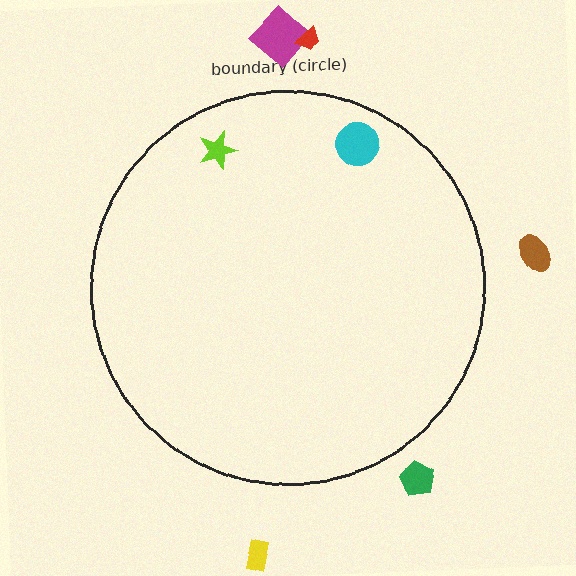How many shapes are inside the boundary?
2 inside, 5 outside.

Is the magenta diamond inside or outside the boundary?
Outside.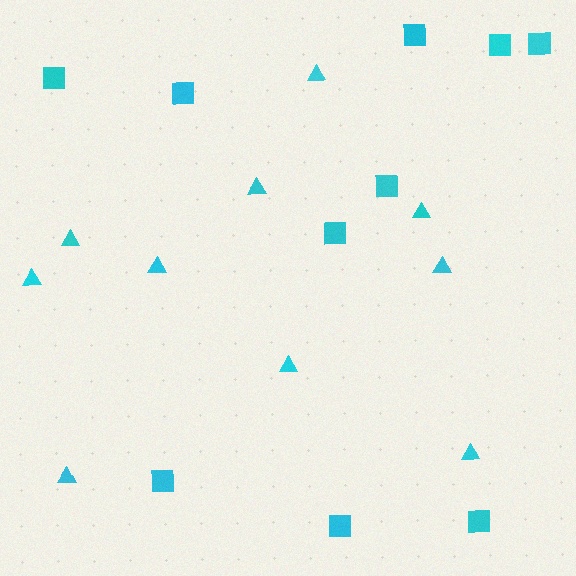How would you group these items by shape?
There are 2 groups: one group of triangles (10) and one group of squares (10).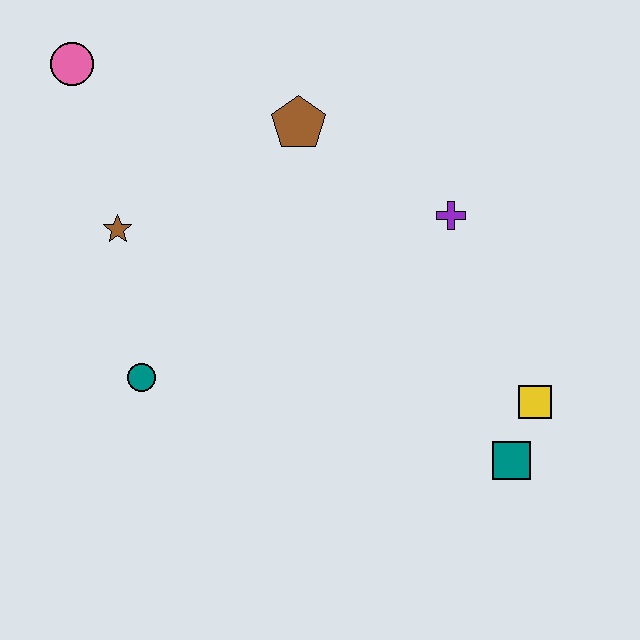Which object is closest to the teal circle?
The brown star is closest to the teal circle.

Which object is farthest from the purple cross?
The pink circle is farthest from the purple cross.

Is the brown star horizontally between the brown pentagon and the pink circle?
Yes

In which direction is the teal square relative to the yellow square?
The teal square is below the yellow square.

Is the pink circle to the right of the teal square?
No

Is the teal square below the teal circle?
Yes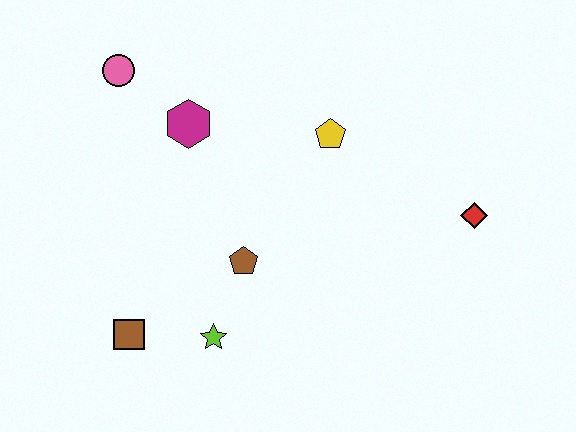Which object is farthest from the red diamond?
The pink circle is farthest from the red diamond.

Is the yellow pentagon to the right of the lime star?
Yes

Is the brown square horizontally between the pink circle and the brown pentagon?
Yes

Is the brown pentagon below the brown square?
No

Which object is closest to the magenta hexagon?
The pink circle is closest to the magenta hexagon.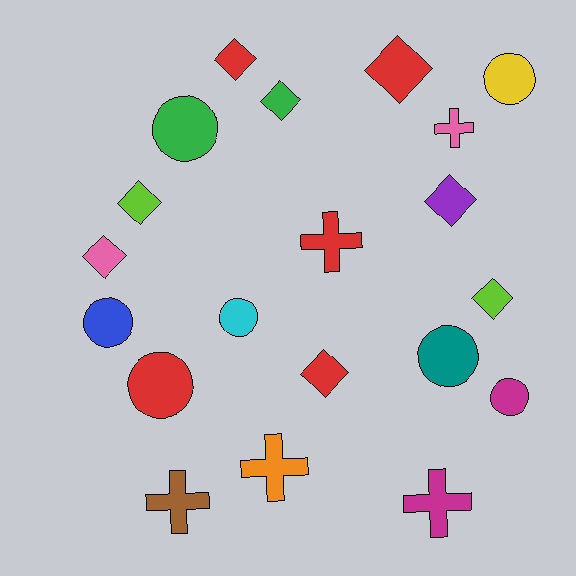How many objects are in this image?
There are 20 objects.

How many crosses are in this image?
There are 5 crosses.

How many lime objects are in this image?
There are 2 lime objects.